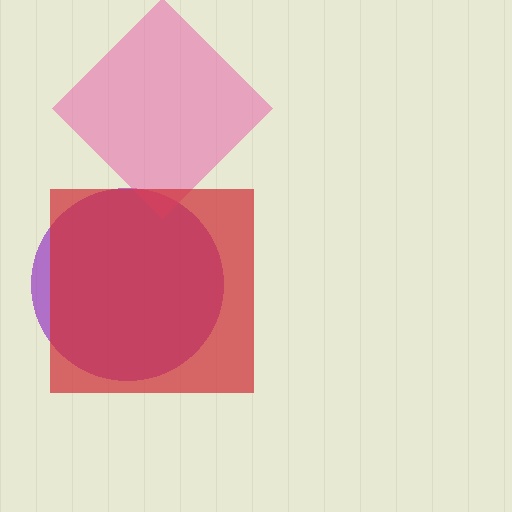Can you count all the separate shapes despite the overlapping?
Yes, there are 3 separate shapes.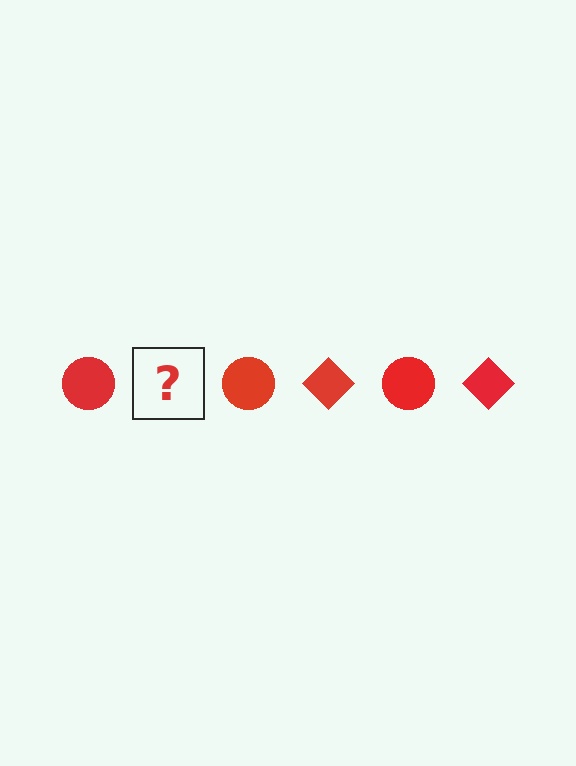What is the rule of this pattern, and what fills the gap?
The rule is that the pattern cycles through circle, diamond shapes in red. The gap should be filled with a red diamond.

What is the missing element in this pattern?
The missing element is a red diamond.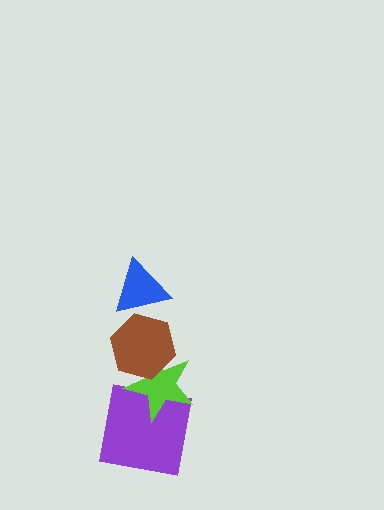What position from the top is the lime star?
The lime star is 3rd from the top.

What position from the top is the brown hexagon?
The brown hexagon is 2nd from the top.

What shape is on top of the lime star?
The brown hexagon is on top of the lime star.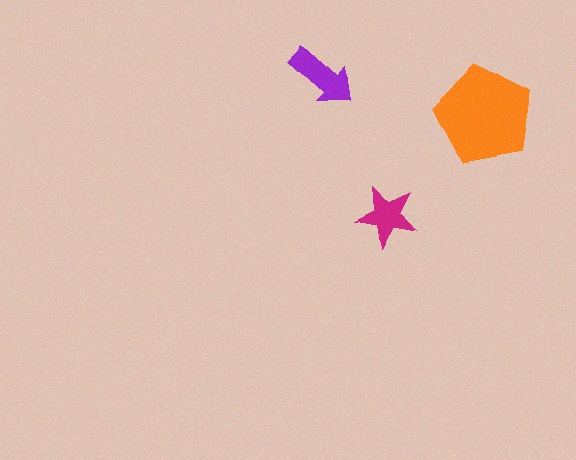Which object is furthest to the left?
The purple arrow is leftmost.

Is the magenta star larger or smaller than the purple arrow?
Smaller.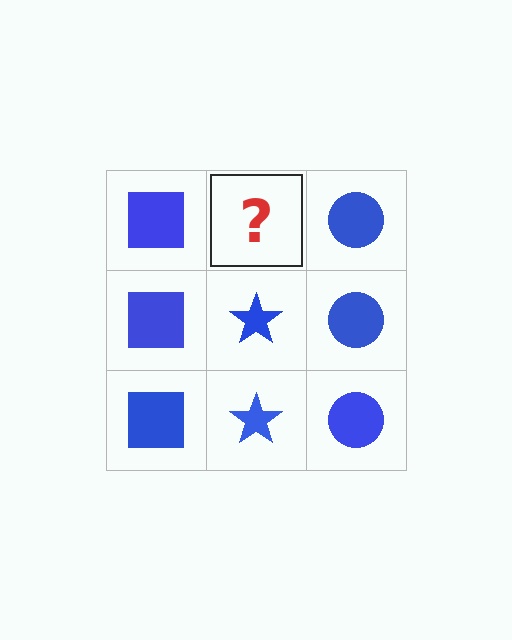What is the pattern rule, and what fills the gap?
The rule is that each column has a consistent shape. The gap should be filled with a blue star.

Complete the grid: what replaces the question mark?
The question mark should be replaced with a blue star.